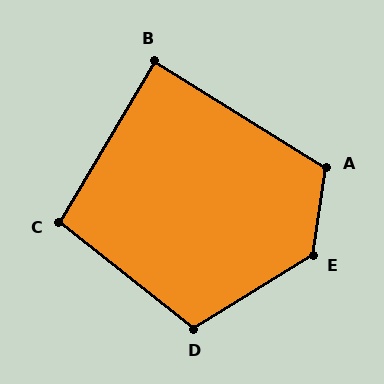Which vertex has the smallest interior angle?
B, at approximately 89 degrees.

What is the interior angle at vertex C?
Approximately 98 degrees (obtuse).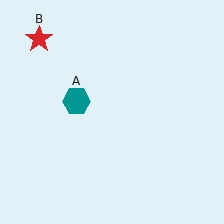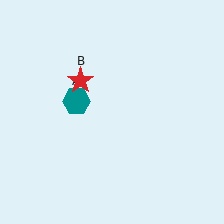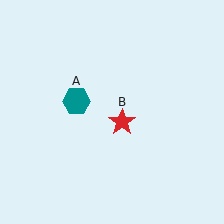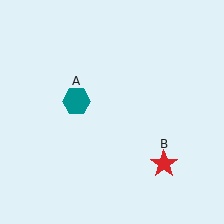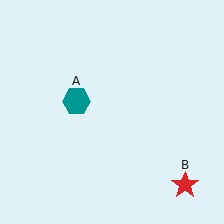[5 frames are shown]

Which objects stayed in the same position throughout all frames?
Teal hexagon (object A) remained stationary.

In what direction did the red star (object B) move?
The red star (object B) moved down and to the right.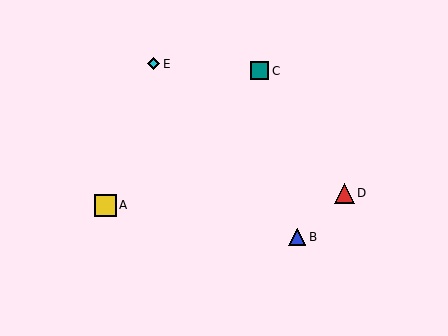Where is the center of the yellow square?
The center of the yellow square is at (105, 205).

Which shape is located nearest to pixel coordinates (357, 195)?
The red triangle (labeled D) at (344, 193) is nearest to that location.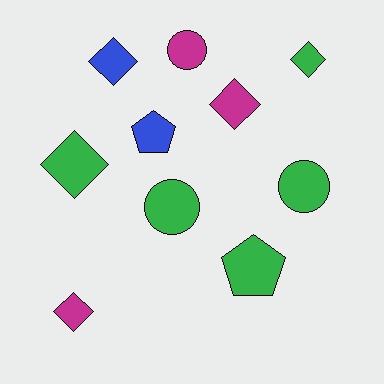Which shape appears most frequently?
Diamond, with 5 objects.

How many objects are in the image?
There are 10 objects.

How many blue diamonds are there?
There is 1 blue diamond.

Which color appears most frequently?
Green, with 5 objects.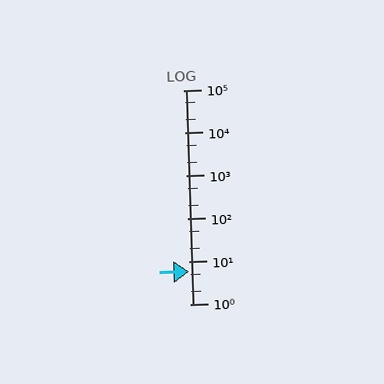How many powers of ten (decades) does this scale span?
The scale spans 5 decades, from 1 to 100000.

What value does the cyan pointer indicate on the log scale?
The pointer indicates approximately 5.6.